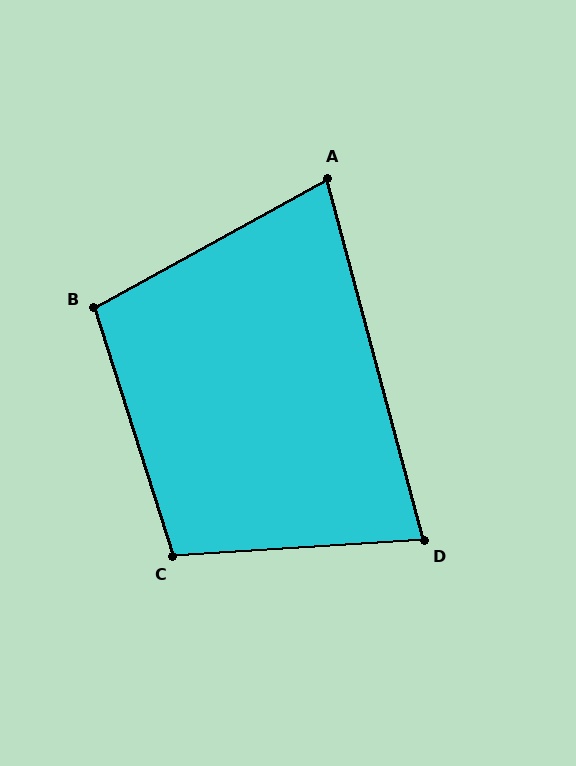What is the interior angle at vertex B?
Approximately 101 degrees (obtuse).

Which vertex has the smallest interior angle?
A, at approximately 76 degrees.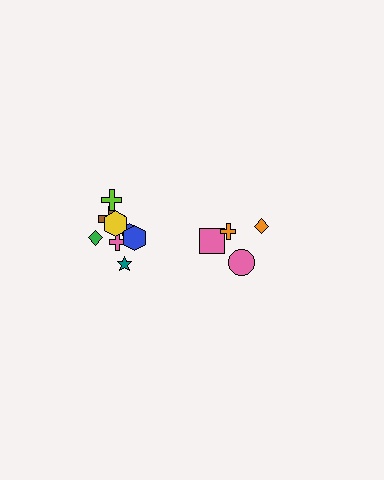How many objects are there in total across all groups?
There are 12 objects.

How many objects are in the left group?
There are 8 objects.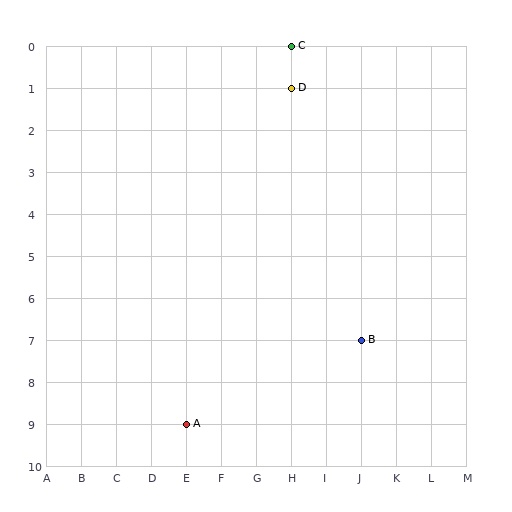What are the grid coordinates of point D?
Point D is at grid coordinates (H, 1).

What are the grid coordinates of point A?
Point A is at grid coordinates (E, 9).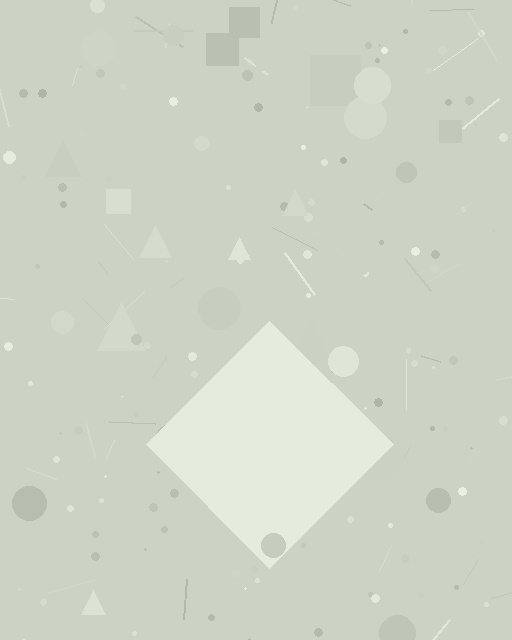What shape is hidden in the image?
A diamond is hidden in the image.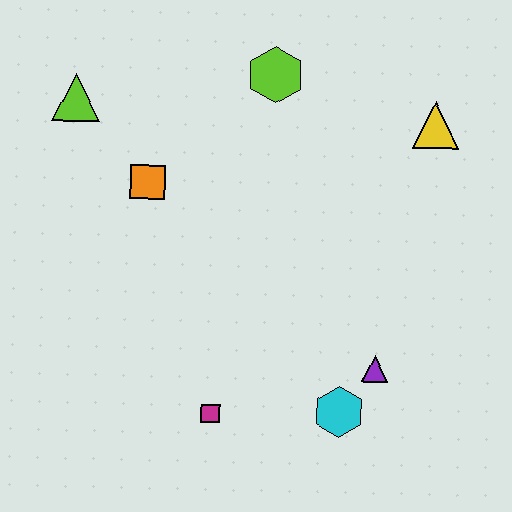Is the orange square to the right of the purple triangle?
No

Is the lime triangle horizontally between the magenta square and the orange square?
No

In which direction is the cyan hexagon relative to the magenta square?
The cyan hexagon is to the right of the magenta square.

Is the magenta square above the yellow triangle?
No